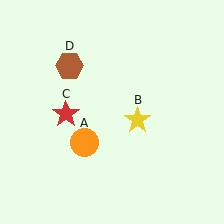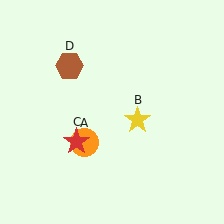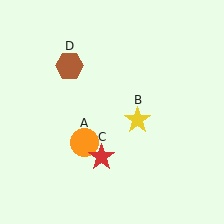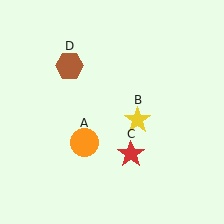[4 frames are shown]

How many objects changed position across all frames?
1 object changed position: red star (object C).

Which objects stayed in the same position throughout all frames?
Orange circle (object A) and yellow star (object B) and brown hexagon (object D) remained stationary.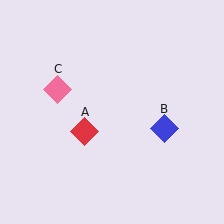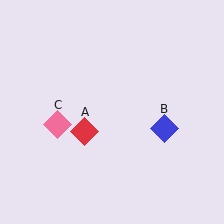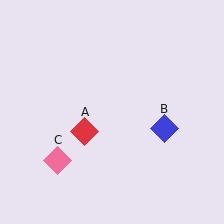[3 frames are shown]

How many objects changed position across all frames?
1 object changed position: pink diamond (object C).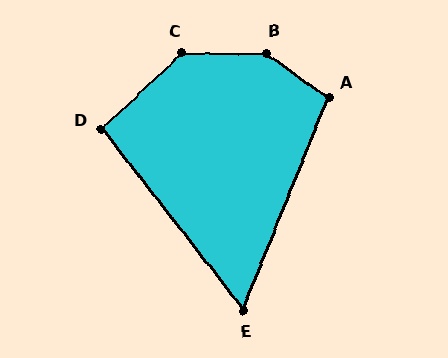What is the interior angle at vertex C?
Approximately 137 degrees (obtuse).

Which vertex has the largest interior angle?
B, at approximately 145 degrees.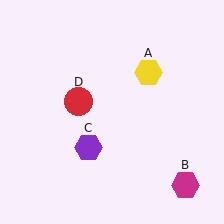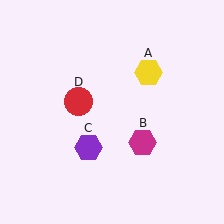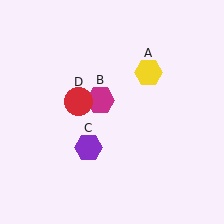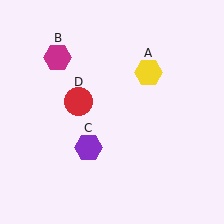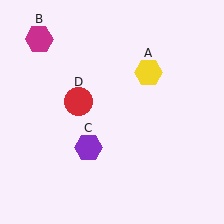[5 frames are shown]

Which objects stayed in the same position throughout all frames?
Yellow hexagon (object A) and purple hexagon (object C) and red circle (object D) remained stationary.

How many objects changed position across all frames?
1 object changed position: magenta hexagon (object B).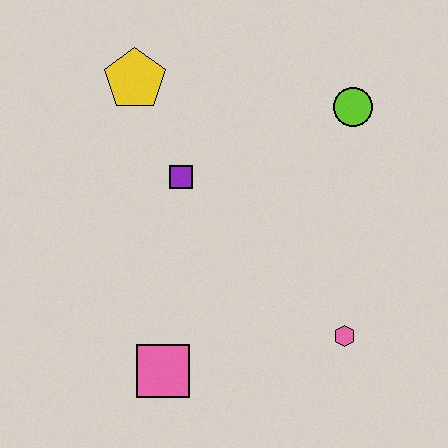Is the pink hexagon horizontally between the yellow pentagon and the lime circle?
Yes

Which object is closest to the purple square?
The yellow pentagon is closest to the purple square.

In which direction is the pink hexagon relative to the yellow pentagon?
The pink hexagon is below the yellow pentagon.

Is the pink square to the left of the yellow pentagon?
No